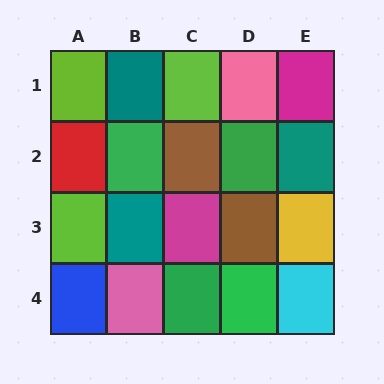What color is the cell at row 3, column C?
Magenta.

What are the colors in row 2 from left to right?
Red, green, brown, green, teal.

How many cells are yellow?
1 cell is yellow.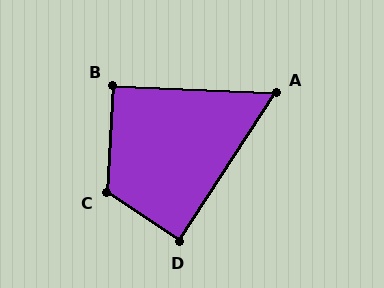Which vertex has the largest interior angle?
C, at approximately 120 degrees.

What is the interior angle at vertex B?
Approximately 91 degrees (approximately right).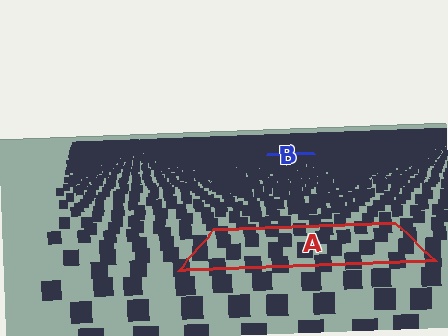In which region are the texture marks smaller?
The texture marks are smaller in region B, because it is farther away.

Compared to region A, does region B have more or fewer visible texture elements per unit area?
Region B has more texture elements per unit area — they are packed more densely because it is farther away.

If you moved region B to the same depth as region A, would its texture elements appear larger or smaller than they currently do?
They would appear larger. At a closer depth, the same texture elements are projected at a bigger on-screen size.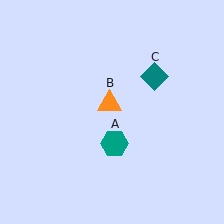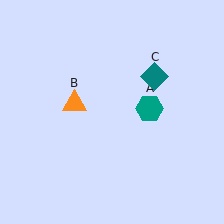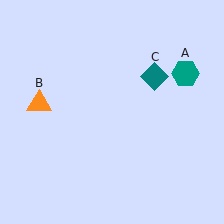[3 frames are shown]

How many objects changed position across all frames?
2 objects changed position: teal hexagon (object A), orange triangle (object B).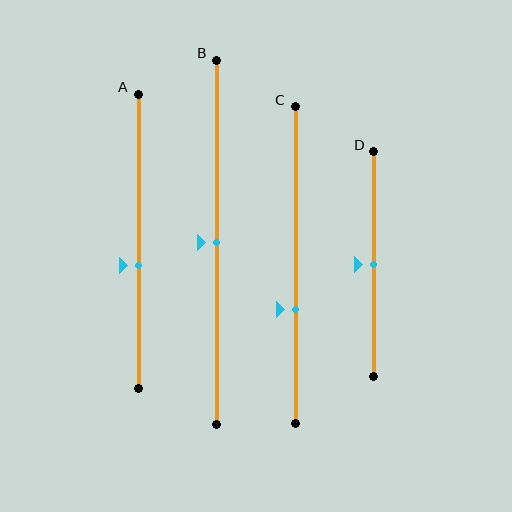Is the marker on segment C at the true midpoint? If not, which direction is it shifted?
No, the marker on segment C is shifted downward by about 14% of the segment length.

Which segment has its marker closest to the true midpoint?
Segment B has its marker closest to the true midpoint.